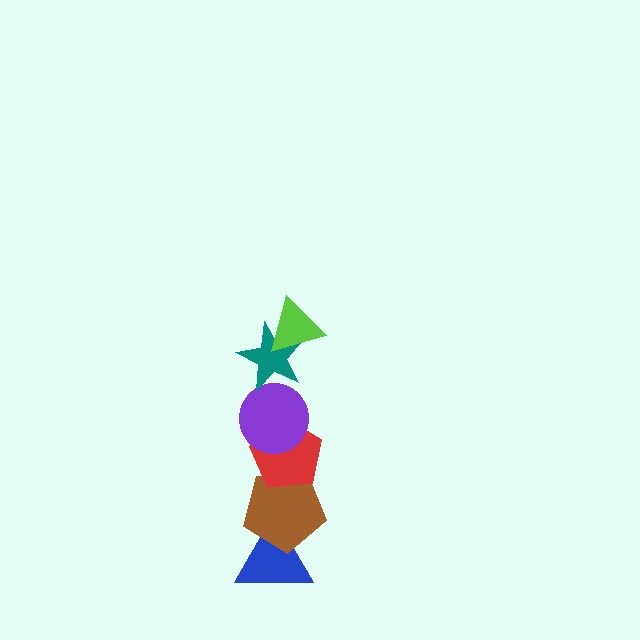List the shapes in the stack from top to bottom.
From top to bottom: the lime triangle, the teal star, the purple circle, the red pentagon, the brown pentagon, the blue triangle.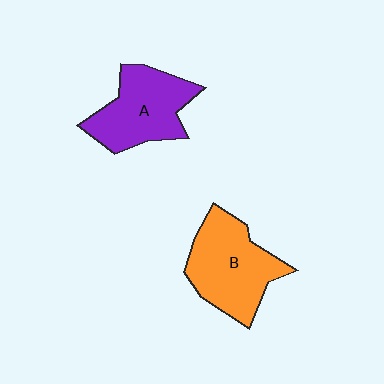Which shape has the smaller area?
Shape A (purple).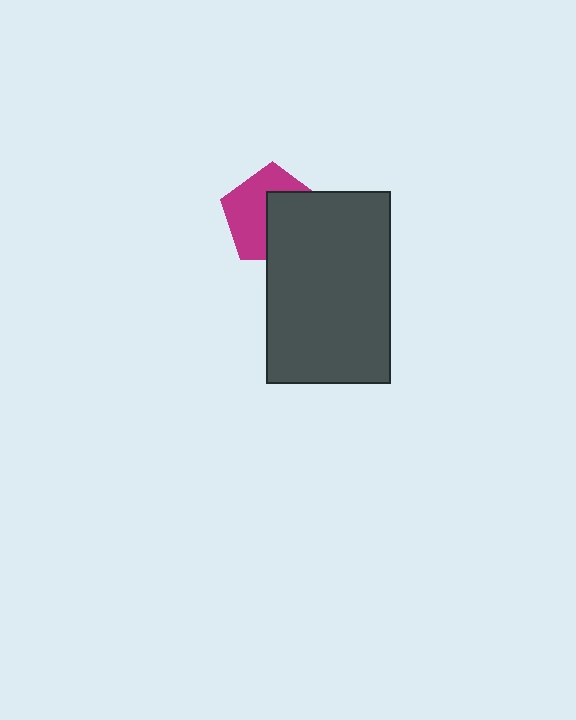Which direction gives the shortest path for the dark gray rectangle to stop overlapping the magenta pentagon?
Moving toward the lower-right gives the shortest separation.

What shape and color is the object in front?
The object in front is a dark gray rectangle.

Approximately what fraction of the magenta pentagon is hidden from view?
Roughly 47% of the magenta pentagon is hidden behind the dark gray rectangle.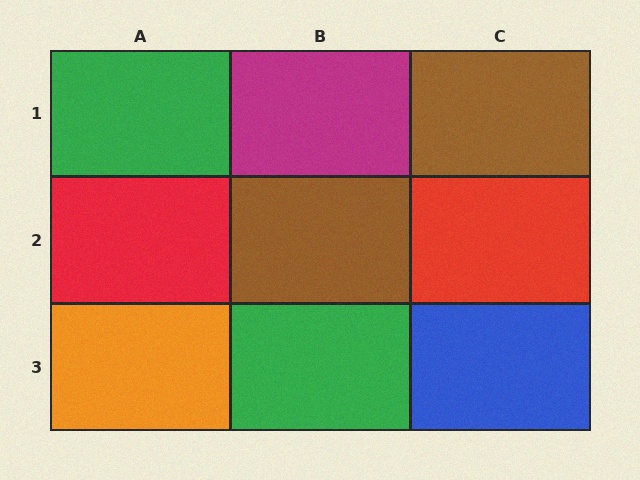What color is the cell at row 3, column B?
Green.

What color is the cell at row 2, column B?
Brown.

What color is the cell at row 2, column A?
Red.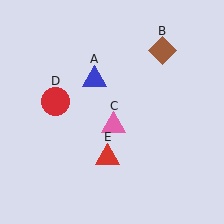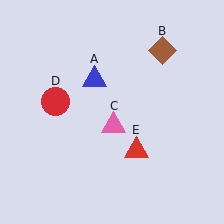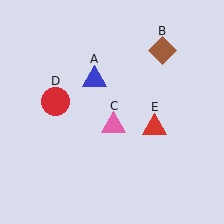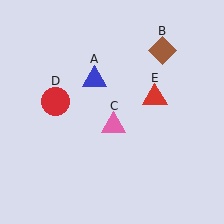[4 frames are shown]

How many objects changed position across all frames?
1 object changed position: red triangle (object E).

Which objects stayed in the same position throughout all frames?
Blue triangle (object A) and brown diamond (object B) and pink triangle (object C) and red circle (object D) remained stationary.